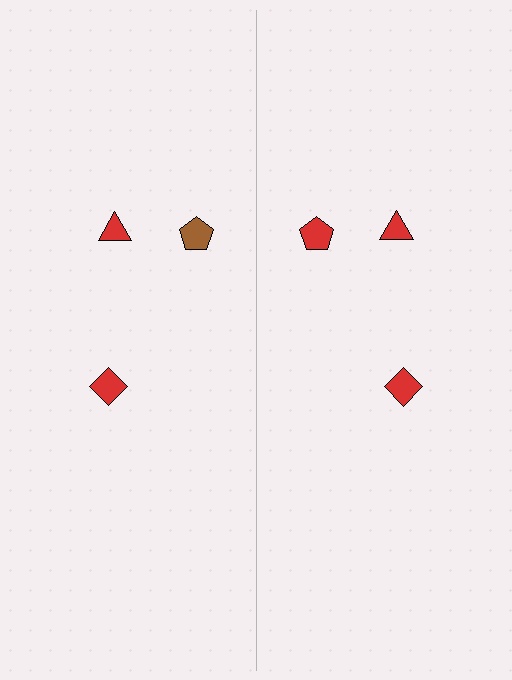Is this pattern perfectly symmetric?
No, the pattern is not perfectly symmetric. The red pentagon on the right side breaks the symmetry — its mirror counterpart is brown.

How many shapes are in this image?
There are 6 shapes in this image.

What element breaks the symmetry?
The red pentagon on the right side breaks the symmetry — its mirror counterpart is brown.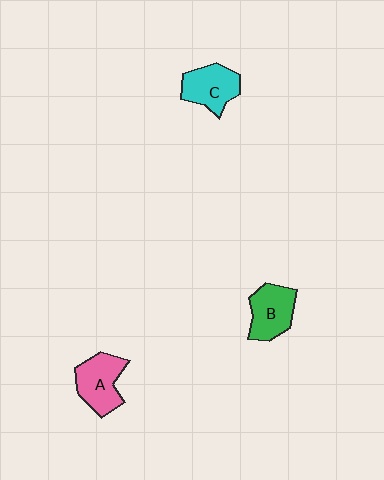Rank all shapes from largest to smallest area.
From largest to smallest: A (pink), B (green), C (cyan).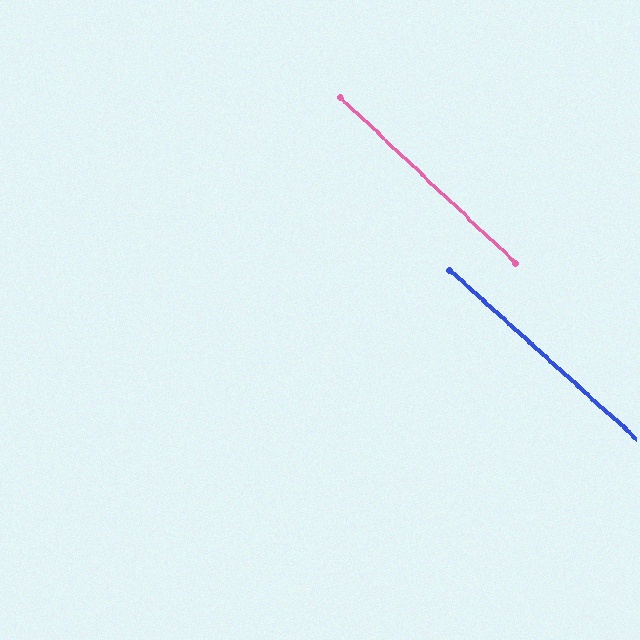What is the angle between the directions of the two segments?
Approximately 1 degree.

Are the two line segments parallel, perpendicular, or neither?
Parallel — their directions differ by only 1.2°.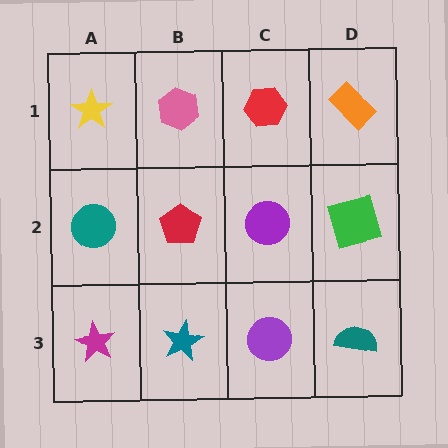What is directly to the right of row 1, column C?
An orange rectangle.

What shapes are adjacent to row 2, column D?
An orange rectangle (row 1, column D), a teal semicircle (row 3, column D), a purple circle (row 2, column C).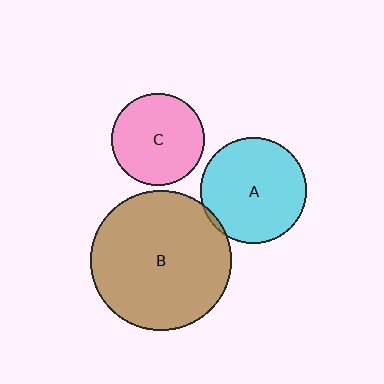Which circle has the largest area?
Circle B (brown).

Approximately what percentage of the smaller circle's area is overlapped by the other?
Approximately 5%.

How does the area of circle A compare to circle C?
Approximately 1.3 times.